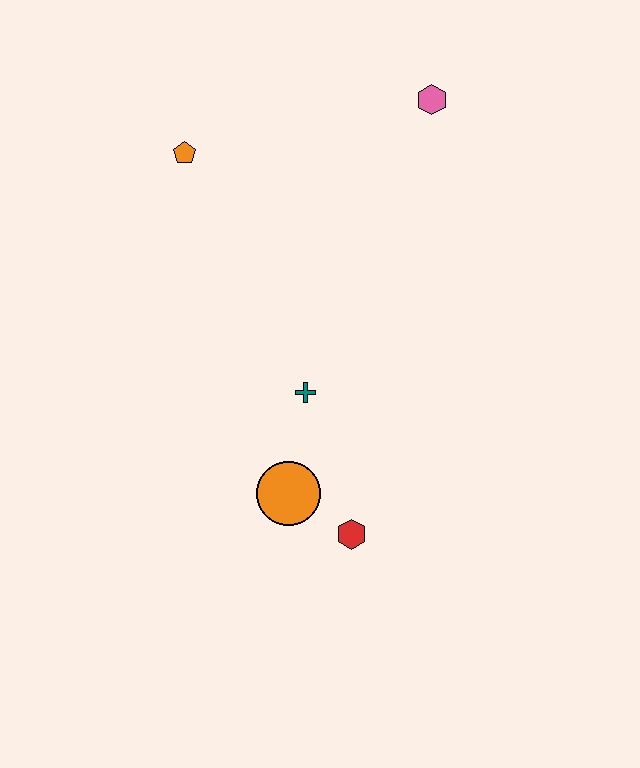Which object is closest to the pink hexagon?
The orange pentagon is closest to the pink hexagon.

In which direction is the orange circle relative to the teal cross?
The orange circle is below the teal cross.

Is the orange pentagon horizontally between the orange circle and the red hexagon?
No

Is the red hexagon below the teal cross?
Yes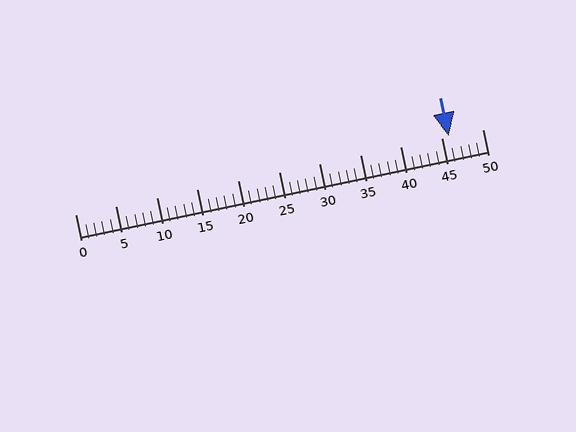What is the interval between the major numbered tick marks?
The major tick marks are spaced 5 units apart.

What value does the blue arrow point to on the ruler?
The blue arrow points to approximately 46.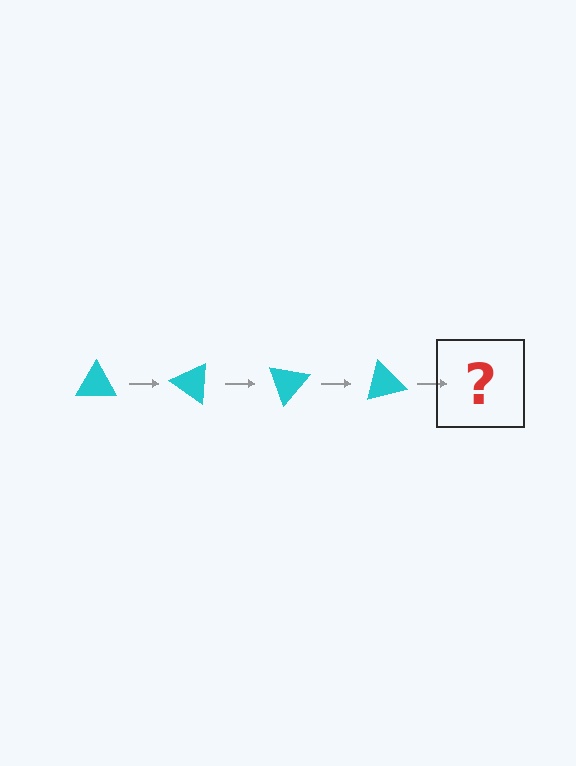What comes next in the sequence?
The next element should be a cyan triangle rotated 140 degrees.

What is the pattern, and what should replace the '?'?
The pattern is that the triangle rotates 35 degrees each step. The '?' should be a cyan triangle rotated 140 degrees.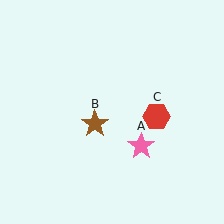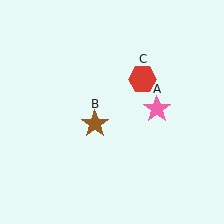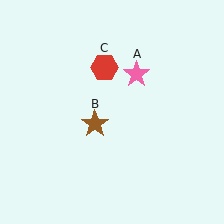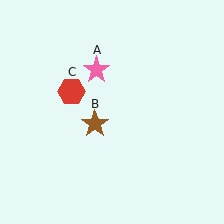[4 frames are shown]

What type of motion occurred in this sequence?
The pink star (object A), red hexagon (object C) rotated counterclockwise around the center of the scene.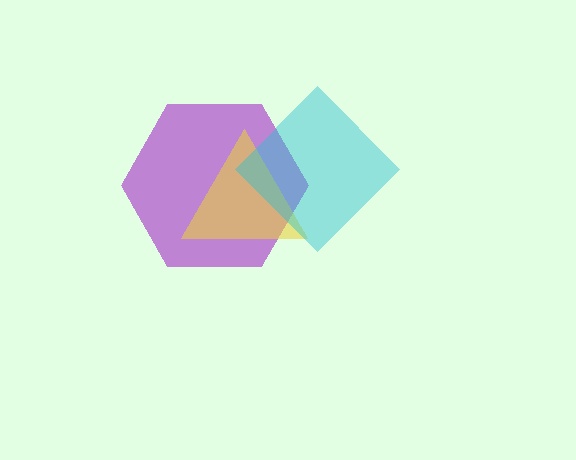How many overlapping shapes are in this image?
There are 3 overlapping shapes in the image.